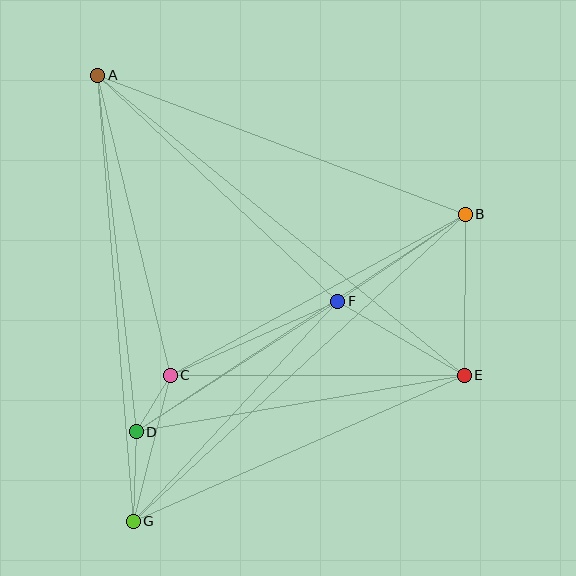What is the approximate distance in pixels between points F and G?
The distance between F and G is approximately 301 pixels.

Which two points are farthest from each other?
Points A and E are farthest from each other.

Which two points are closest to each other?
Points C and D are closest to each other.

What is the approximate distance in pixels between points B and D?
The distance between B and D is approximately 394 pixels.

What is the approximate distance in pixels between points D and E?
The distance between D and E is approximately 333 pixels.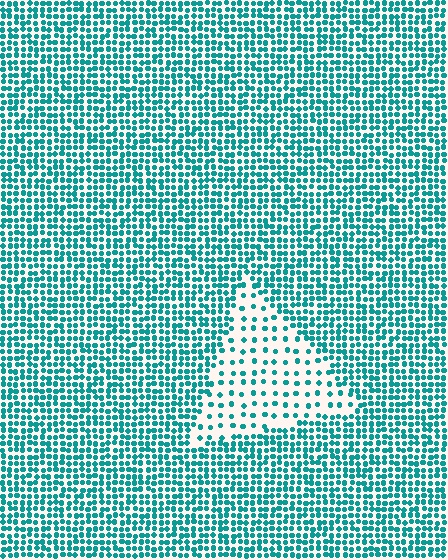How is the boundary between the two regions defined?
The boundary is defined by a change in element density (approximately 2.7x ratio). All elements are the same color, size, and shape.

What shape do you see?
I see a triangle.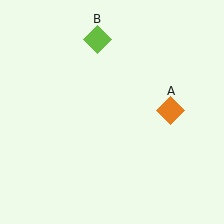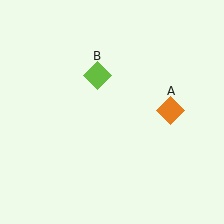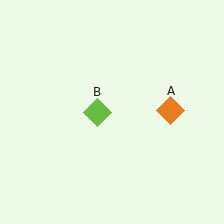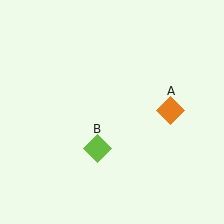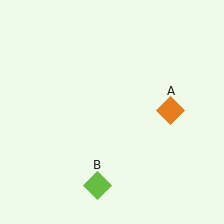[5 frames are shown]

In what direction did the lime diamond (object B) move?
The lime diamond (object B) moved down.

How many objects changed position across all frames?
1 object changed position: lime diamond (object B).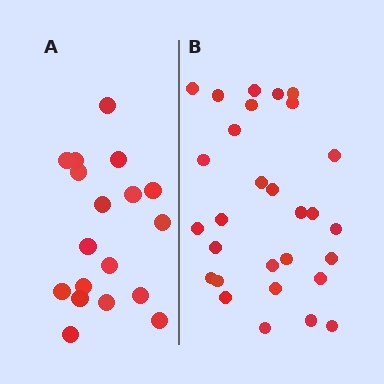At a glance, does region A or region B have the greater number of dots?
Region B (the right region) has more dots.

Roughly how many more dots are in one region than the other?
Region B has roughly 12 or so more dots than region A.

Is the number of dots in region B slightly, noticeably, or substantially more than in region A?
Region B has substantially more. The ratio is roughly 1.6 to 1.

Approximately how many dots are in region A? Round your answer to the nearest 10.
About 20 dots. (The exact count is 18, which rounds to 20.)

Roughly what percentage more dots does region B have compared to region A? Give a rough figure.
About 60% more.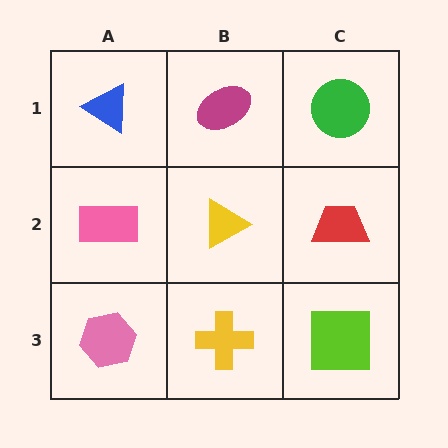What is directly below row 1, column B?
A yellow triangle.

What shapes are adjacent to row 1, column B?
A yellow triangle (row 2, column B), a blue triangle (row 1, column A), a green circle (row 1, column C).